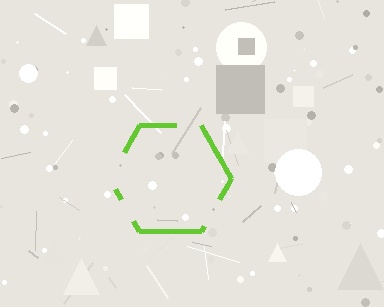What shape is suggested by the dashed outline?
The dashed outline suggests a hexagon.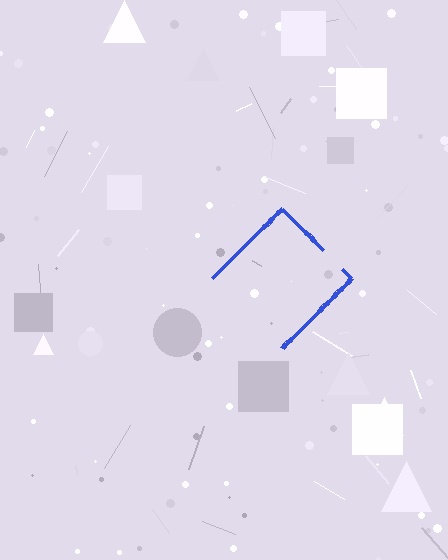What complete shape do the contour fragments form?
The contour fragments form a diamond.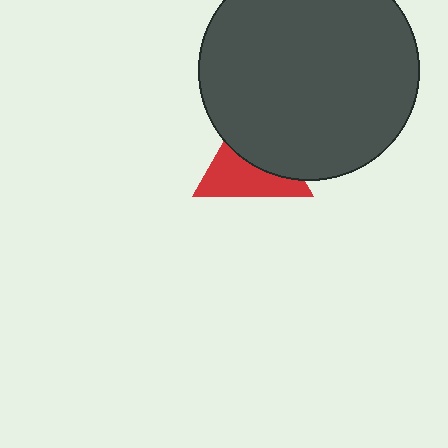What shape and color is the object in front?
The object in front is a dark gray circle.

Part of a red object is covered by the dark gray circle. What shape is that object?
It is a triangle.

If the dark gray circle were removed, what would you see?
You would see the complete red triangle.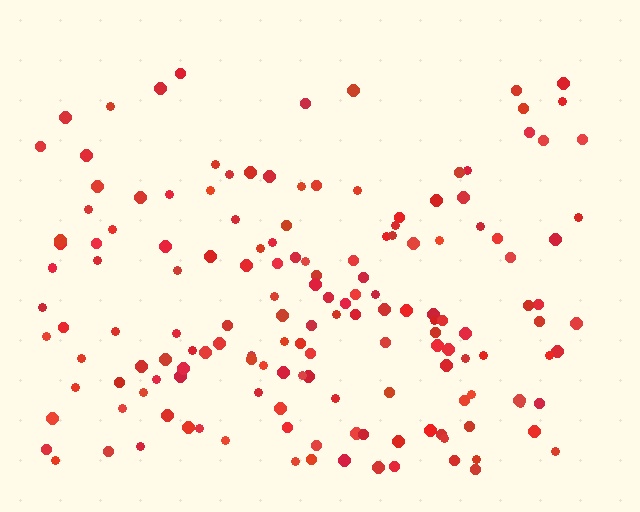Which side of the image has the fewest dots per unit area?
The top.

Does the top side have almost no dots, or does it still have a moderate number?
Still a moderate number, just noticeably fewer than the bottom.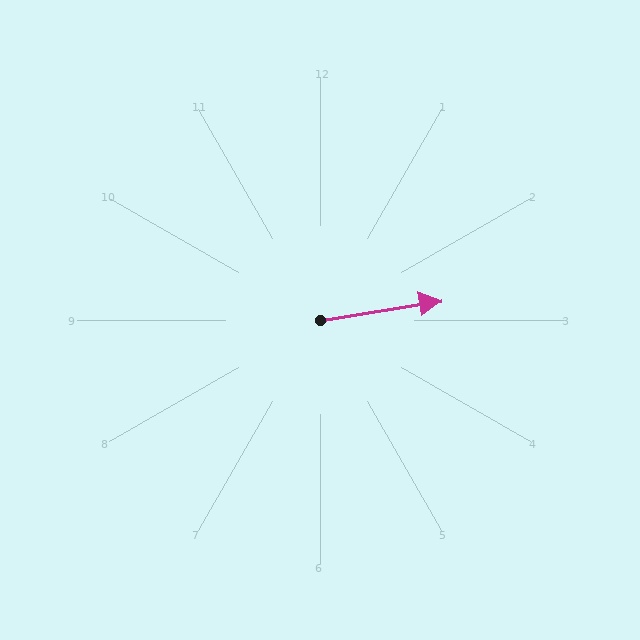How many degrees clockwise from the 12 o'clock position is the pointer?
Approximately 81 degrees.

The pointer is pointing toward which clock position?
Roughly 3 o'clock.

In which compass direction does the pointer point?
East.